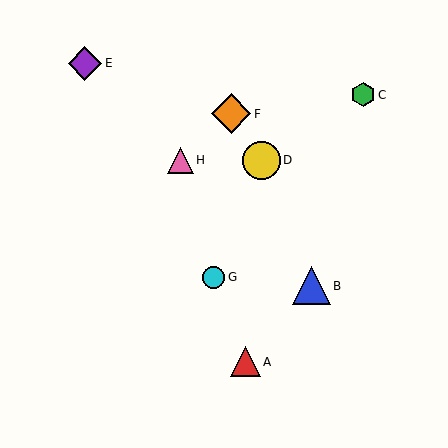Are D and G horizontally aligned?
No, D is at y≈160 and G is at y≈277.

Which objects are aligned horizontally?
Objects D, H are aligned horizontally.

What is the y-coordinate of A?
Object A is at y≈362.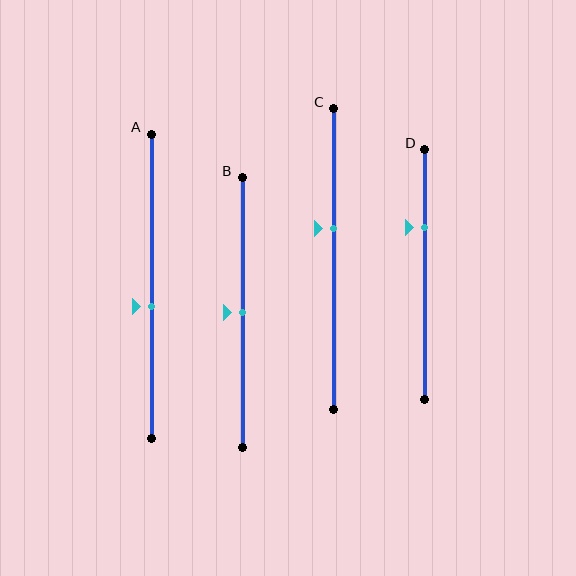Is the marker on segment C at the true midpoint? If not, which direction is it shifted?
No, the marker on segment C is shifted upward by about 10% of the segment length.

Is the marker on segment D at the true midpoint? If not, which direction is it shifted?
No, the marker on segment D is shifted upward by about 19% of the segment length.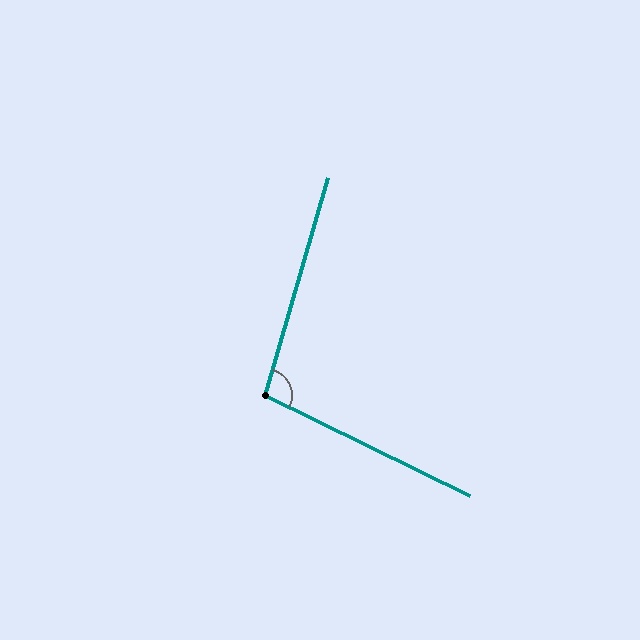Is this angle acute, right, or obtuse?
It is obtuse.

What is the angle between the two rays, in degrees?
Approximately 100 degrees.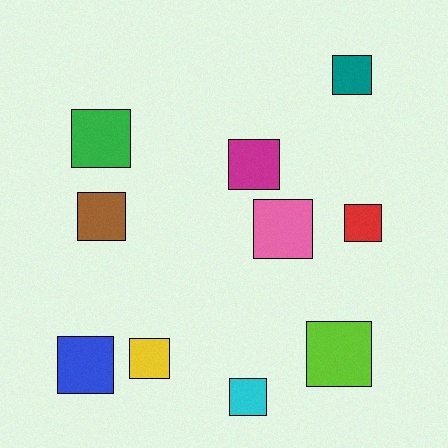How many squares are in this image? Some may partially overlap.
There are 10 squares.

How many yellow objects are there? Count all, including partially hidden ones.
There is 1 yellow object.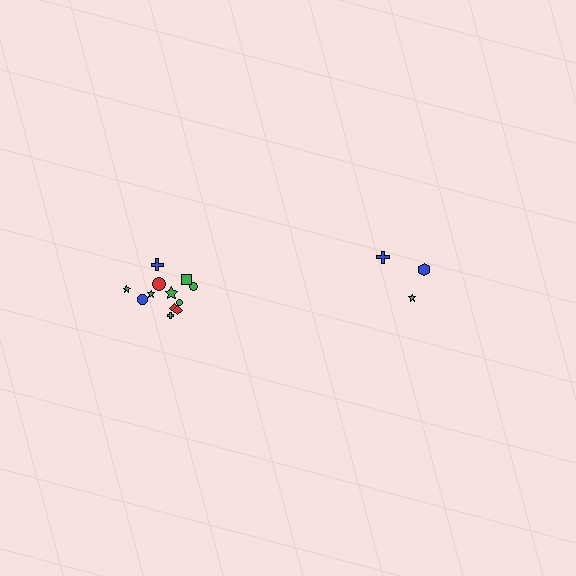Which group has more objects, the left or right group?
The left group.